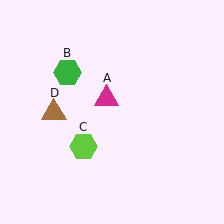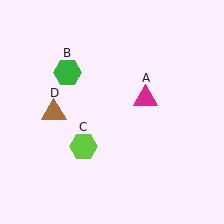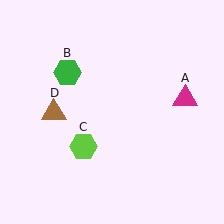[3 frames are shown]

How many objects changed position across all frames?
1 object changed position: magenta triangle (object A).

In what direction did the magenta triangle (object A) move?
The magenta triangle (object A) moved right.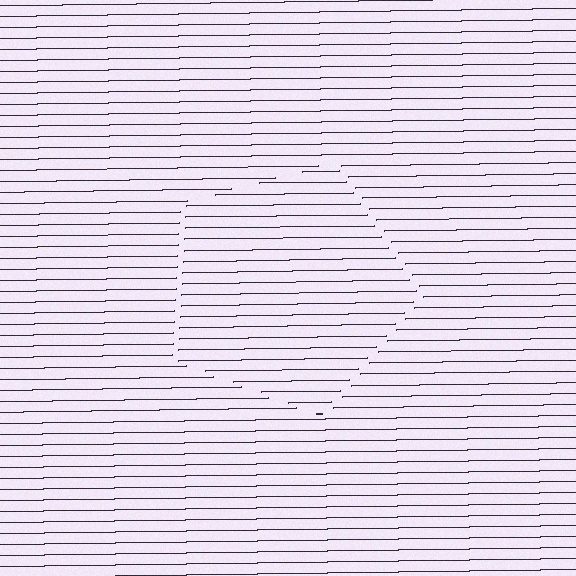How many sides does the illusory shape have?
5 sides — the line-ends trace a pentagon.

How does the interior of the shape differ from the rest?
The interior of the shape contains the same grating, shifted by half a period — the contour is defined by the phase discontinuity where line-ends from the inner and outer gratings abut.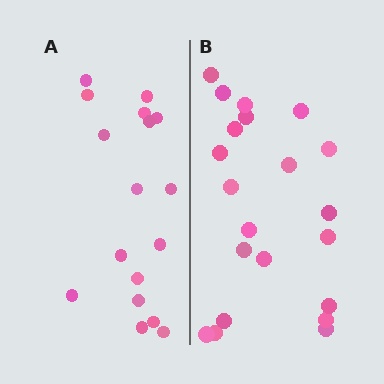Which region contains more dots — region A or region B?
Region B (the right region) has more dots.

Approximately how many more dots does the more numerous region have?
Region B has about 4 more dots than region A.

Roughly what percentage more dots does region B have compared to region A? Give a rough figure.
About 25% more.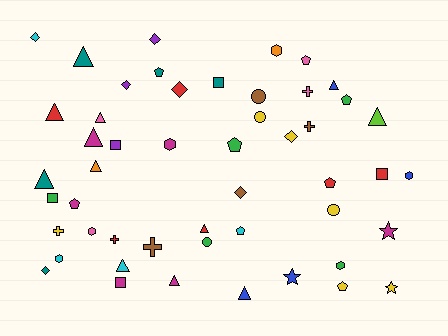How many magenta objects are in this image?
There are 6 magenta objects.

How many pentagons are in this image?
There are 8 pentagons.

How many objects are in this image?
There are 50 objects.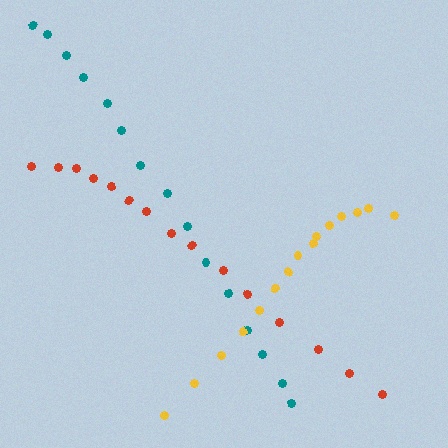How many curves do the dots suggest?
There are 3 distinct paths.